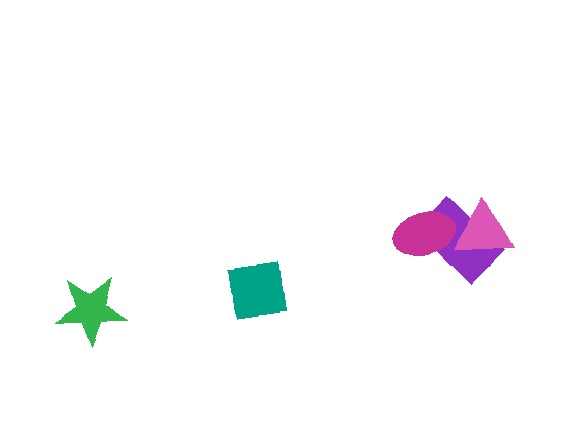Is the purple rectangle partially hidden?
Yes, it is partially covered by another shape.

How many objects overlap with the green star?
0 objects overlap with the green star.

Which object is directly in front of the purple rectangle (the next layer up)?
The pink triangle is directly in front of the purple rectangle.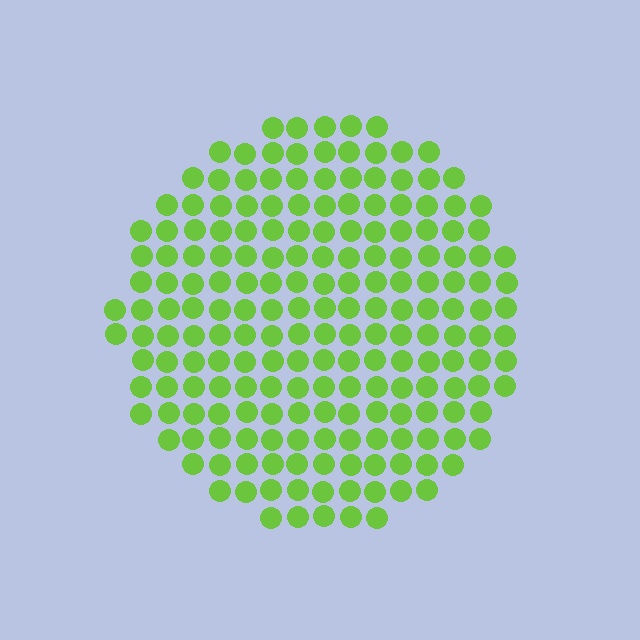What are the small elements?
The small elements are circles.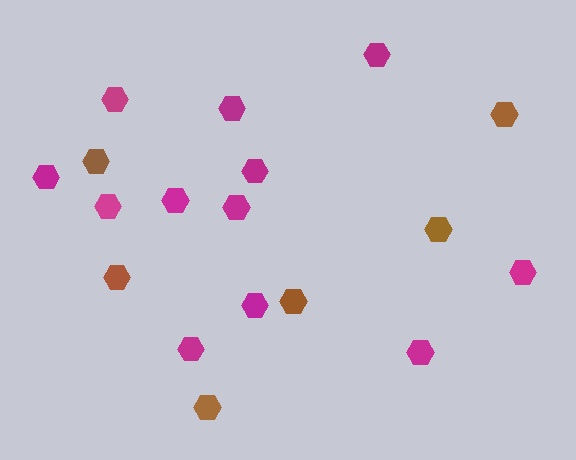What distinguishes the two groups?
There are 2 groups: one group of brown hexagons (6) and one group of magenta hexagons (12).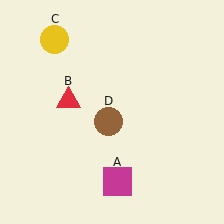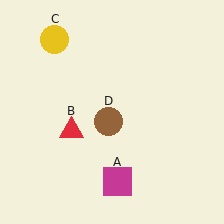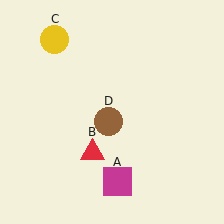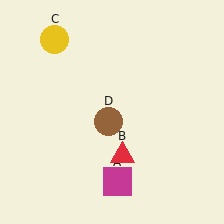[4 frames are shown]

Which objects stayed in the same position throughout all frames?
Magenta square (object A) and yellow circle (object C) and brown circle (object D) remained stationary.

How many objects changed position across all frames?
1 object changed position: red triangle (object B).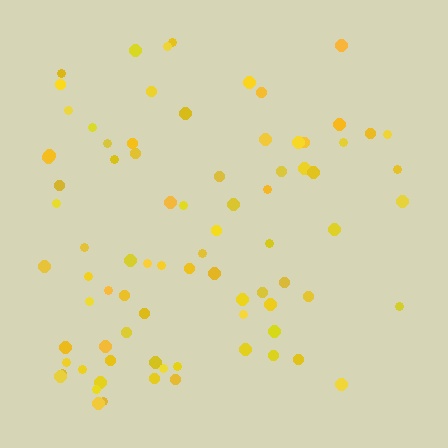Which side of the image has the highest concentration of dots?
The left.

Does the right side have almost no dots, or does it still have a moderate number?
Still a moderate number, just noticeably fewer than the left.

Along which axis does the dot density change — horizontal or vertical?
Horizontal.